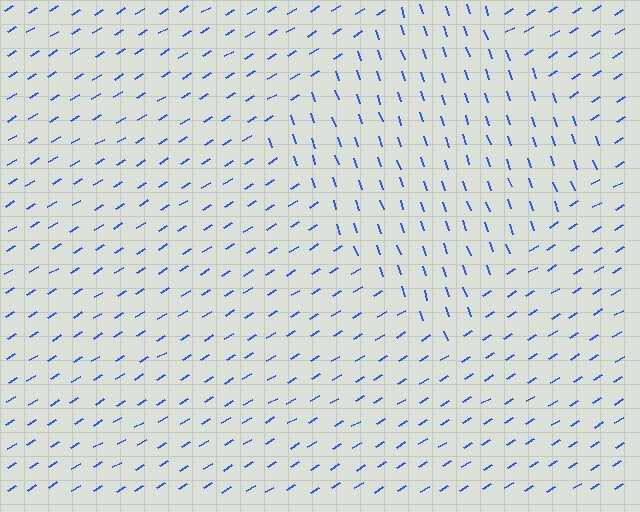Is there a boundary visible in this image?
Yes, there is a texture boundary formed by a change in line orientation.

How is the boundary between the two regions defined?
The boundary is defined purely by a change in line orientation (approximately 77 degrees difference). All lines are the same color and thickness.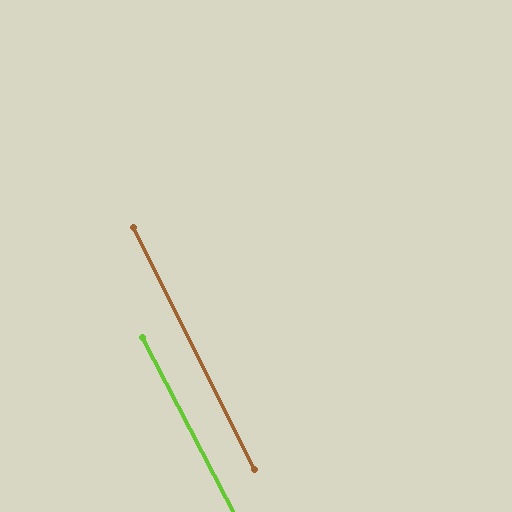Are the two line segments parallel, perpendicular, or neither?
Parallel — their directions differ by only 1.2°.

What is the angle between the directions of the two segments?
Approximately 1 degree.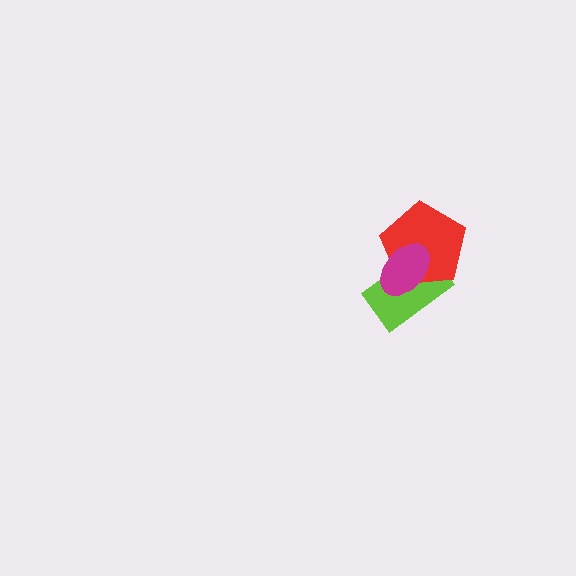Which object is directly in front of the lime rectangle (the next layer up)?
The red pentagon is directly in front of the lime rectangle.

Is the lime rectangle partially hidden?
Yes, it is partially covered by another shape.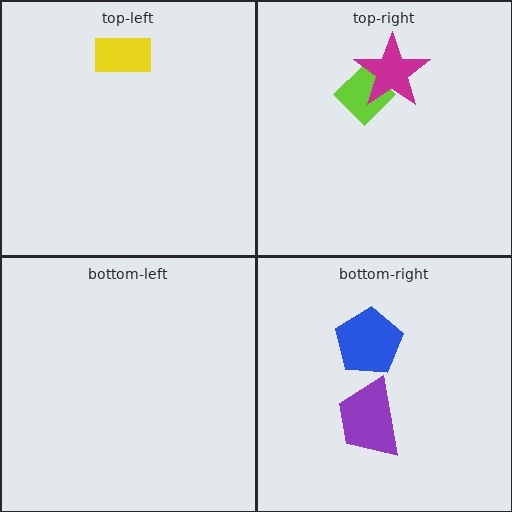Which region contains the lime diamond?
The top-right region.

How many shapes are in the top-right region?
2.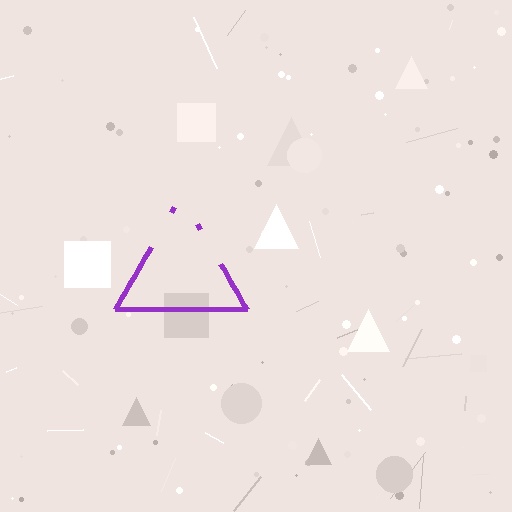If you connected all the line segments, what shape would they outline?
They would outline a triangle.